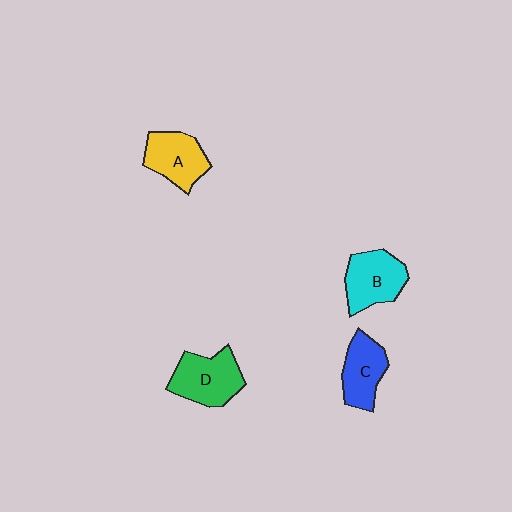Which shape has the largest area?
Shape D (green).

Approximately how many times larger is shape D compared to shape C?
Approximately 1.2 times.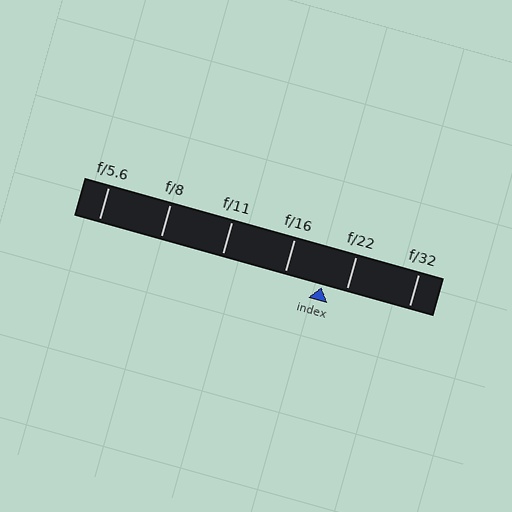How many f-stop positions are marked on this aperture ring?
There are 6 f-stop positions marked.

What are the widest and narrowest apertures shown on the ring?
The widest aperture shown is f/5.6 and the narrowest is f/32.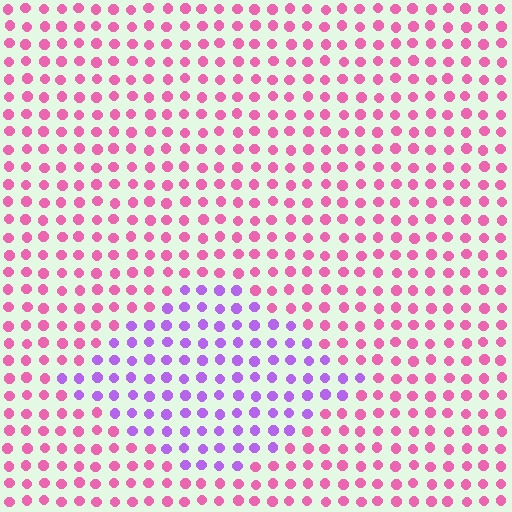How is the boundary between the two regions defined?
The boundary is defined purely by a slight shift in hue (about 50 degrees). Spacing, size, and orientation are identical on both sides.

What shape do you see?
I see a diamond.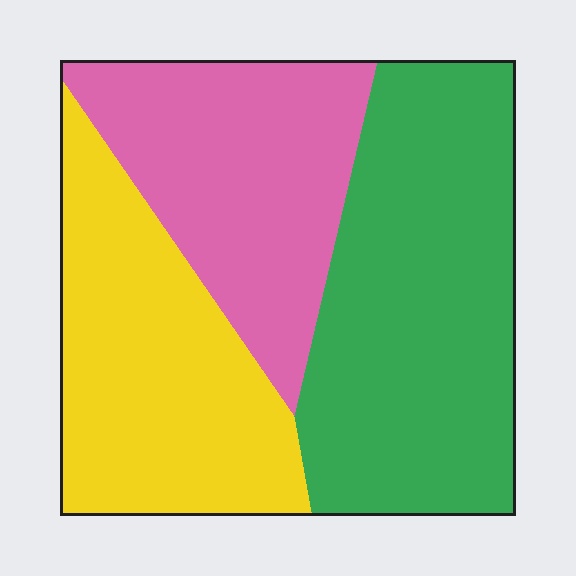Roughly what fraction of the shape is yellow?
Yellow takes up about one third (1/3) of the shape.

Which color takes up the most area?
Green, at roughly 40%.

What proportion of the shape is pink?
Pink takes up about one quarter (1/4) of the shape.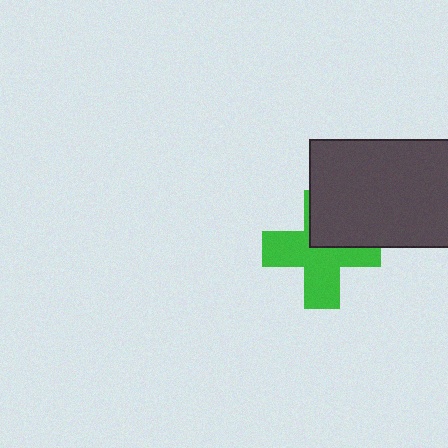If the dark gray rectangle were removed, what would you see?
You would see the complete green cross.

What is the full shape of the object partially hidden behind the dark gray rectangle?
The partially hidden object is a green cross.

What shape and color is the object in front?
The object in front is a dark gray rectangle.